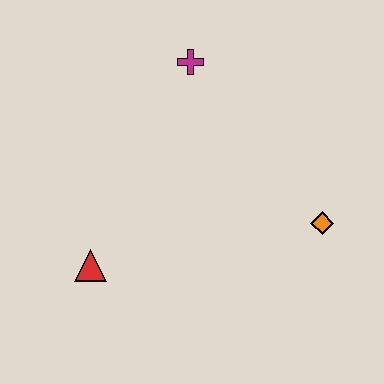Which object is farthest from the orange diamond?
The red triangle is farthest from the orange diamond.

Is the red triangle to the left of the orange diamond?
Yes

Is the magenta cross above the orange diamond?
Yes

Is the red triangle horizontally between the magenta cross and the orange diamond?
No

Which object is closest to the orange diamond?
The magenta cross is closest to the orange diamond.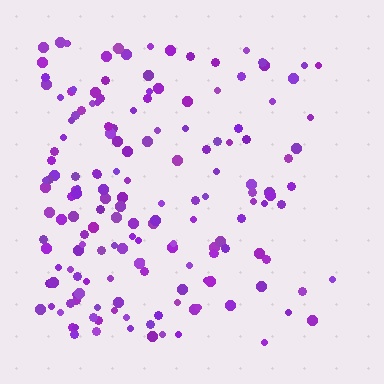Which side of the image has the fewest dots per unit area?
The right.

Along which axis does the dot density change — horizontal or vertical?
Horizontal.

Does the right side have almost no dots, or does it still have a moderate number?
Still a moderate number, just noticeably fewer than the left.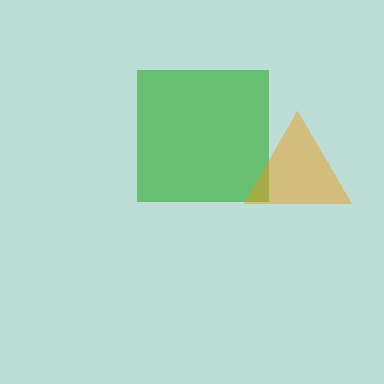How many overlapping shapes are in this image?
There are 2 overlapping shapes in the image.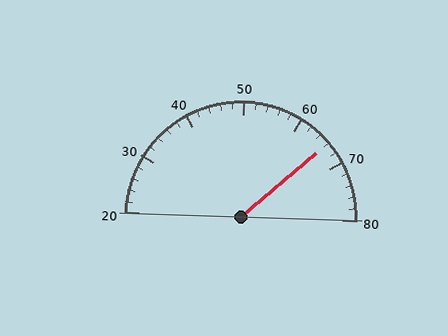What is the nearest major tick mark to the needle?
The nearest major tick mark is 70.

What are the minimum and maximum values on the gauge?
The gauge ranges from 20 to 80.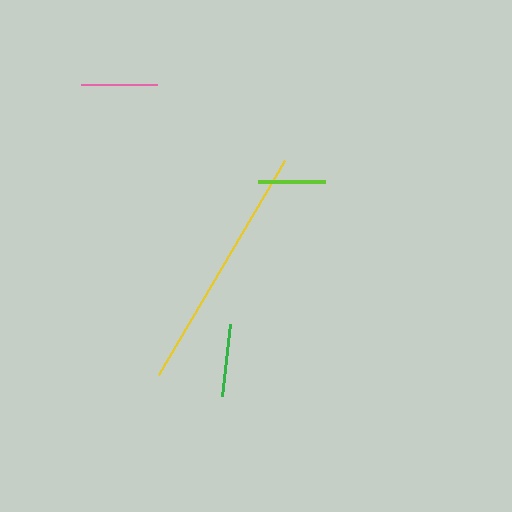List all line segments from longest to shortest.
From longest to shortest: yellow, pink, green, lime.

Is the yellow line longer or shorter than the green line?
The yellow line is longer than the green line.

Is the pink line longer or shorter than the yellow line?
The yellow line is longer than the pink line.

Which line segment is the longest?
The yellow line is the longest at approximately 248 pixels.